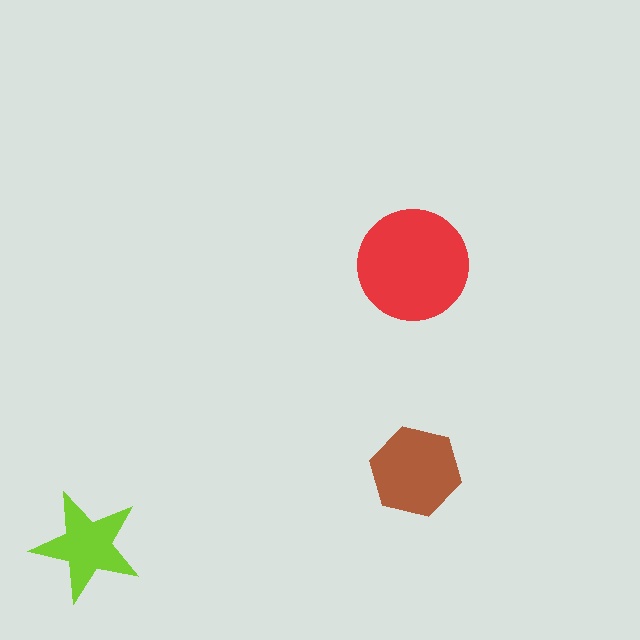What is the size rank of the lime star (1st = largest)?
3rd.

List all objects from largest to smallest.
The red circle, the brown hexagon, the lime star.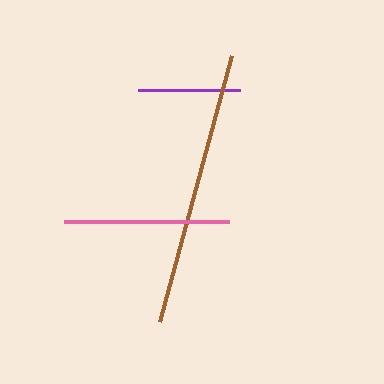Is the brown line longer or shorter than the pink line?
The brown line is longer than the pink line.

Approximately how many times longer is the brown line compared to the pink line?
The brown line is approximately 1.7 times the length of the pink line.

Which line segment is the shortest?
The purple line is the shortest at approximately 102 pixels.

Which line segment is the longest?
The brown line is the longest at approximately 276 pixels.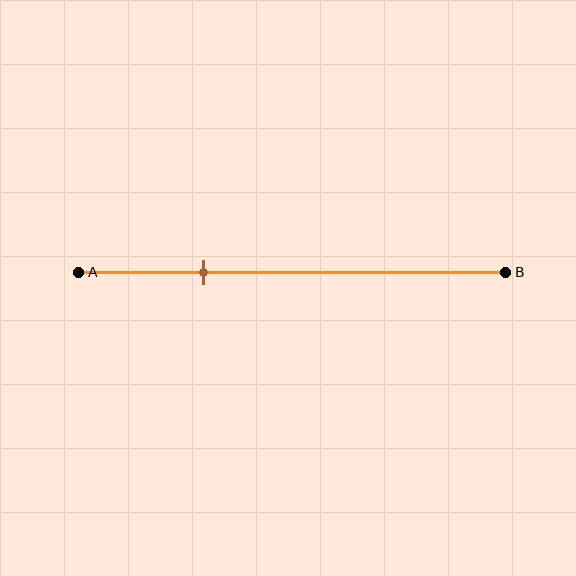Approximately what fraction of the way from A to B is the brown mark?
The brown mark is approximately 30% of the way from A to B.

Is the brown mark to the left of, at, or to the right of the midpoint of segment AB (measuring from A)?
The brown mark is to the left of the midpoint of segment AB.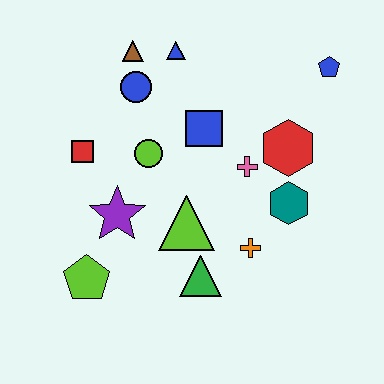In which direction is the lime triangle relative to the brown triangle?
The lime triangle is below the brown triangle.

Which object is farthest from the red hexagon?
The lime pentagon is farthest from the red hexagon.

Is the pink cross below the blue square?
Yes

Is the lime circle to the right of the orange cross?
No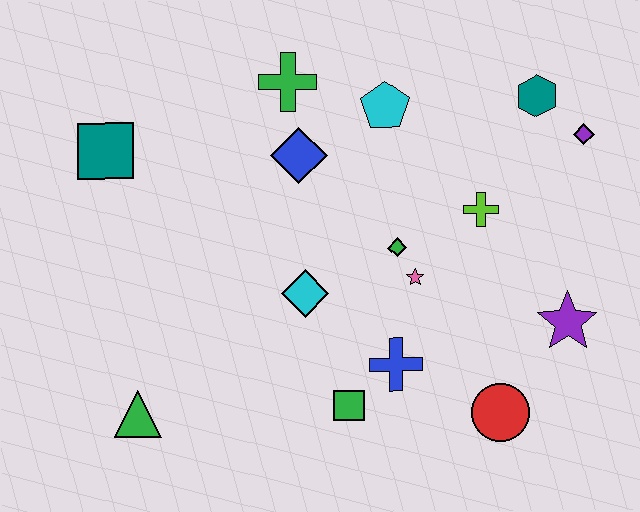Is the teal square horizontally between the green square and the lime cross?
No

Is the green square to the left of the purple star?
Yes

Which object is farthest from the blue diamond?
The red circle is farthest from the blue diamond.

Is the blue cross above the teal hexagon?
No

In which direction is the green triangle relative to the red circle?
The green triangle is to the left of the red circle.